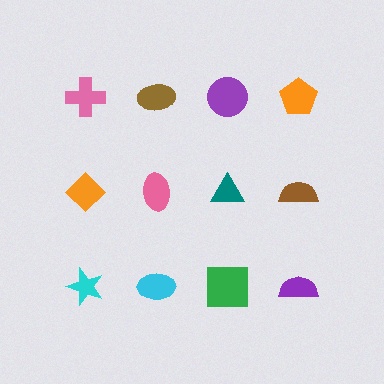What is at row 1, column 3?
A purple circle.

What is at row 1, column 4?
An orange pentagon.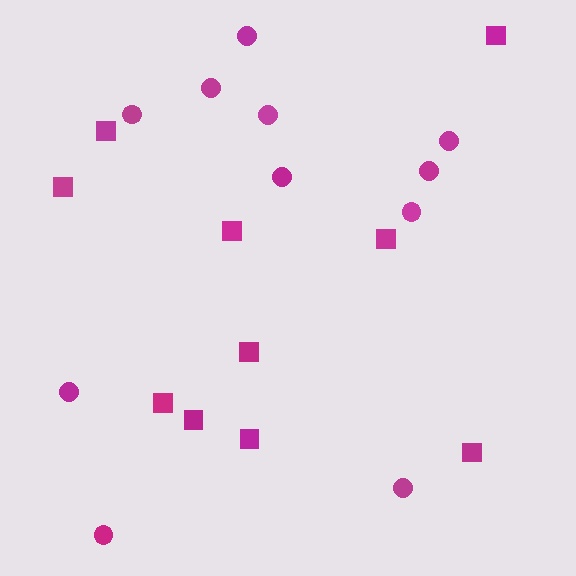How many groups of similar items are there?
There are 2 groups: one group of circles (11) and one group of squares (10).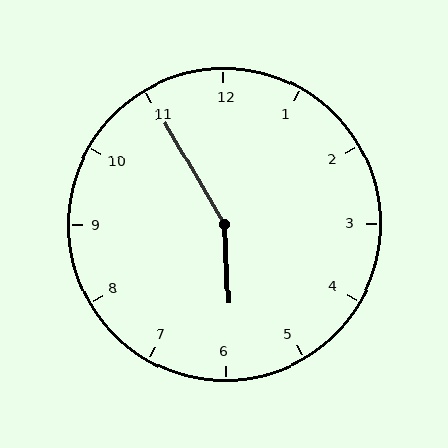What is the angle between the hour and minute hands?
Approximately 152 degrees.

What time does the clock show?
5:55.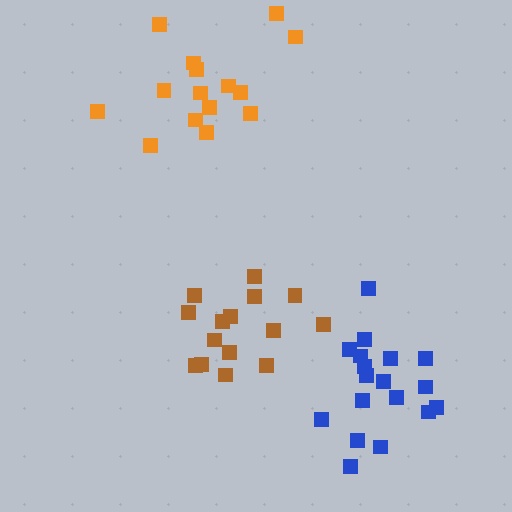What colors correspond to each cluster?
The clusters are colored: brown, blue, orange.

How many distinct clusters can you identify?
There are 3 distinct clusters.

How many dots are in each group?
Group 1: 15 dots, Group 2: 18 dots, Group 3: 15 dots (48 total).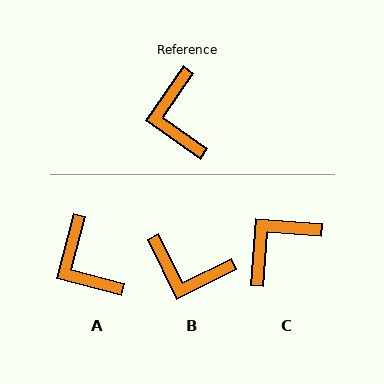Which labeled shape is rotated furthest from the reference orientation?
B, about 61 degrees away.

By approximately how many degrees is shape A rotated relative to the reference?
Approximately 20 degrees counter-clockwise.